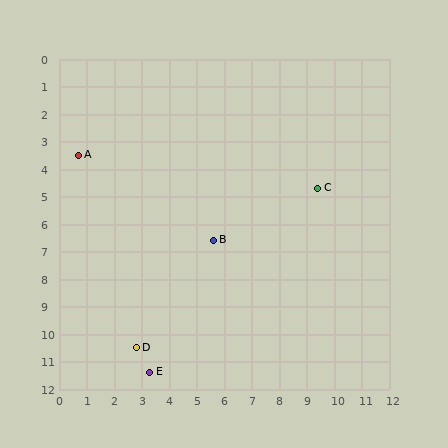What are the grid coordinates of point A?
Point A is at approximately (0.7, 3.5).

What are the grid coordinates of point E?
Point E is at approximately (3.3, 11.4).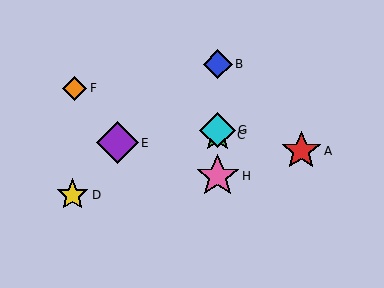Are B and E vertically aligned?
No, B is at x≈218 and E is at x≈118.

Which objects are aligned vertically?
Objects B, C, G, H are aligned vertically.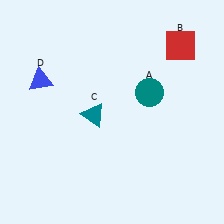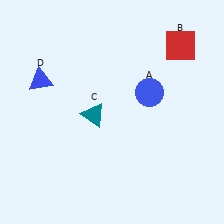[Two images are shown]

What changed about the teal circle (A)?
In Image 1, A is teal. In Image 2, it changed to blue.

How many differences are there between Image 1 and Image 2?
There is 1 difference between the two images.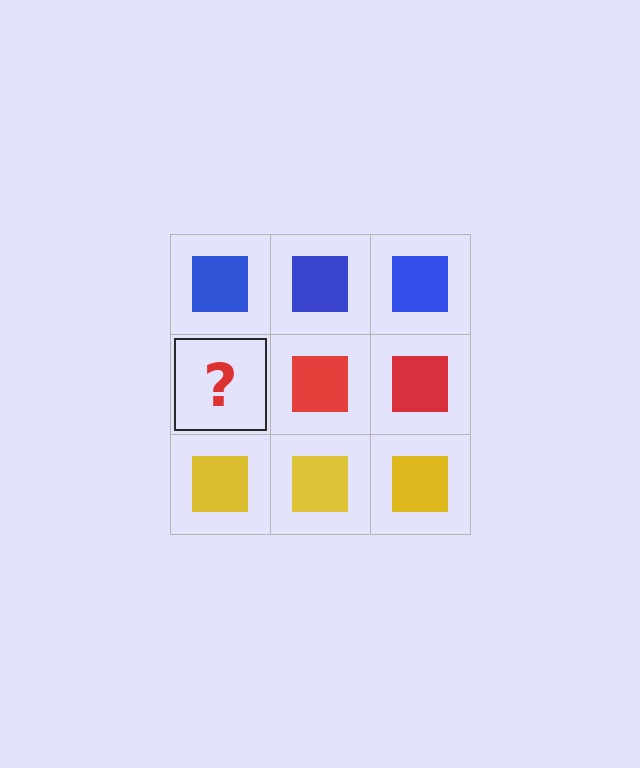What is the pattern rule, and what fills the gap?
The rule is that each row has a consistent color. The gap should be filled with a red square.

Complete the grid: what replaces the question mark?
The question mark should be replaced with a red square.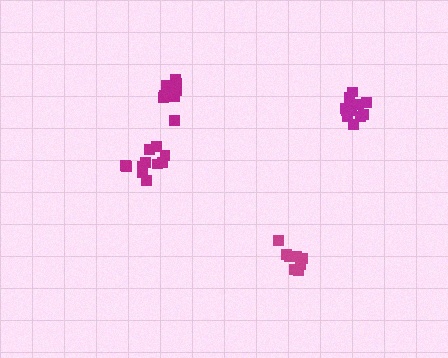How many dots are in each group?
Group 1: 12 dots, Group 2: 8 dots, Group 3: 11 dots, Group 4: 12 dots (43 total).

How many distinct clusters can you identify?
There are 4 distinct clusters.